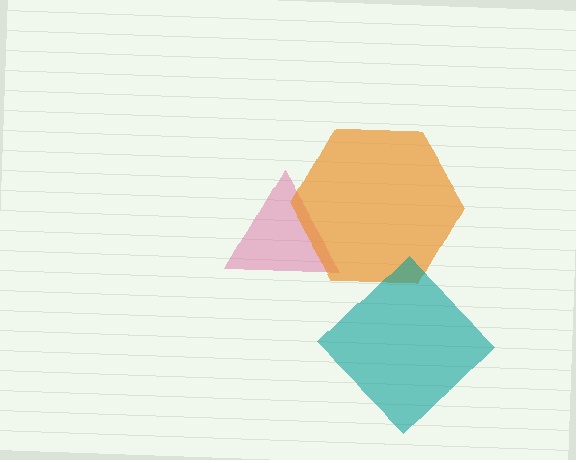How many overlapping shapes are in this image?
There are 3 overlapping shapes in the image.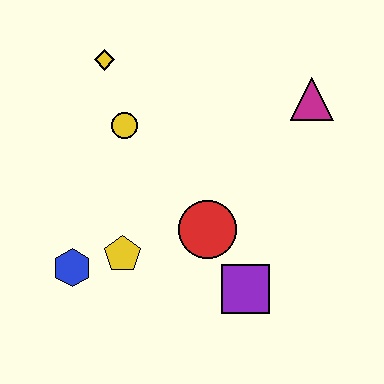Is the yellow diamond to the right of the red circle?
No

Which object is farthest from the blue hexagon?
The magenta triangle is farthest from the blue hexagon.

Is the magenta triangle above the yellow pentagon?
Yes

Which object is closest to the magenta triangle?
The red circle is closest to the magenta triangle.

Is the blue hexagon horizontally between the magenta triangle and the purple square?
No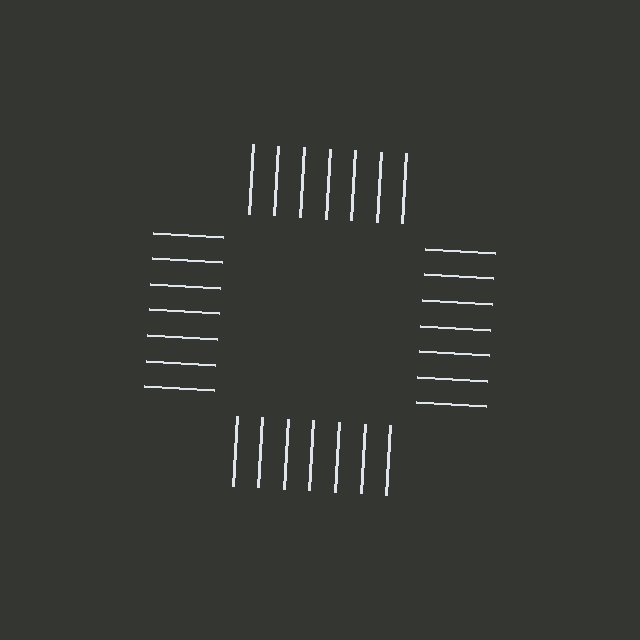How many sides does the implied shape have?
4 sides — the line-ends trace a square.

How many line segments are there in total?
28 — 7 along each of the 4 edges.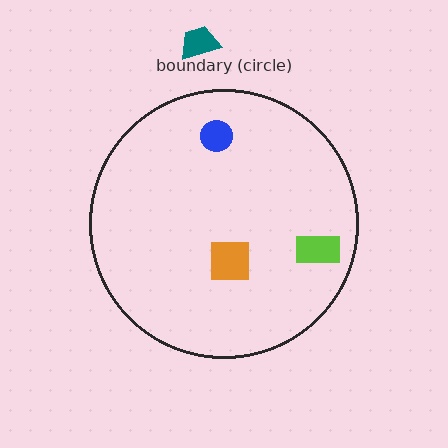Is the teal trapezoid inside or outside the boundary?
Outside.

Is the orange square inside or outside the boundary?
Inside.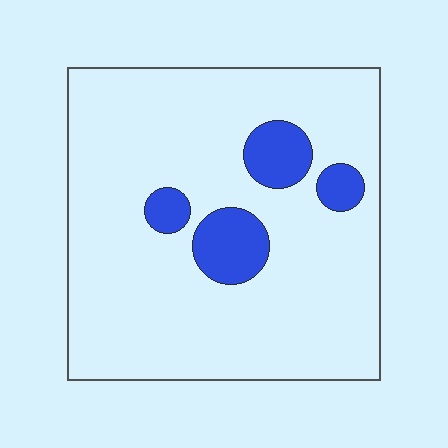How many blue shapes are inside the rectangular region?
4.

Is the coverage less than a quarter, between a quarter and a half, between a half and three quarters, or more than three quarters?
Less than a quarter.